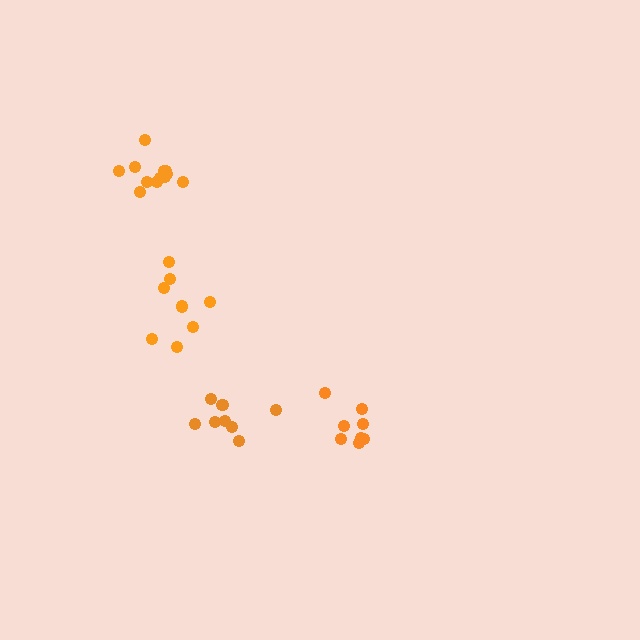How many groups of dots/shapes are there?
There are 4 groups.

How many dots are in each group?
Group 1: 8 dots, Group 2: 12 dots, Group 3: 8 dots, Group 4: 8 dots (36 total).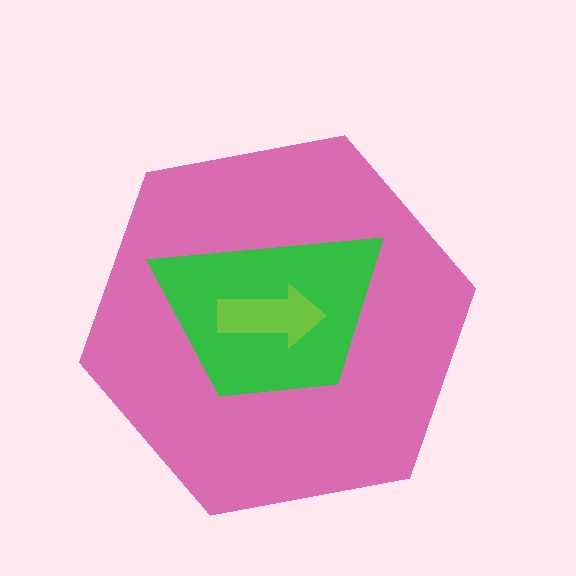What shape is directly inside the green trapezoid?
The lime arrow.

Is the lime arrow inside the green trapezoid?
Yes.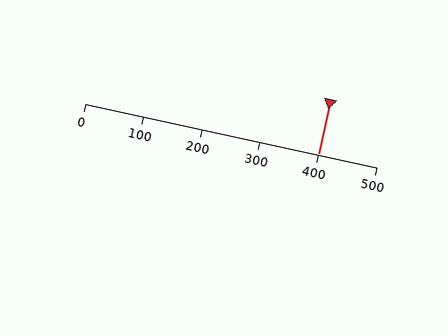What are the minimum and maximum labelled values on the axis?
The axis runs from 0 to 500.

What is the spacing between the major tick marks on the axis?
The major ticks are spaced 100 apart.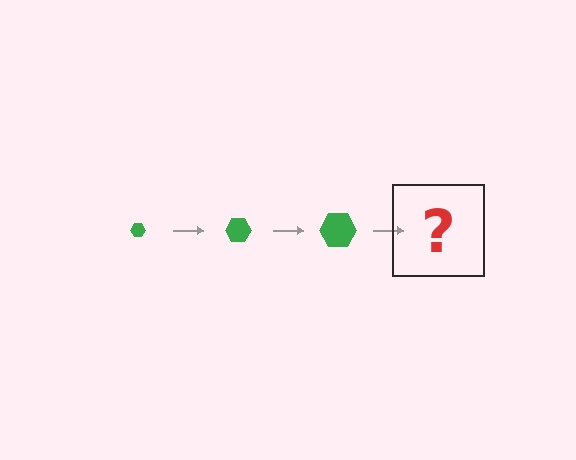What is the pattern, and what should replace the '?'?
The pattern is that the hexagon gets progressively larger each step. The '?' should be a green hexagon, larger than the previous one.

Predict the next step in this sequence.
The next step is a green hexagon, larger than the previous one.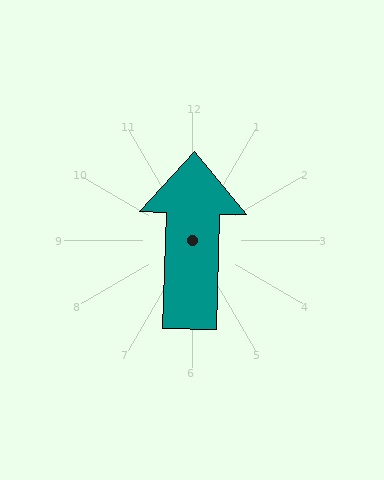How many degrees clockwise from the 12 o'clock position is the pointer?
Approximately 2 degrees.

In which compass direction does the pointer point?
North.